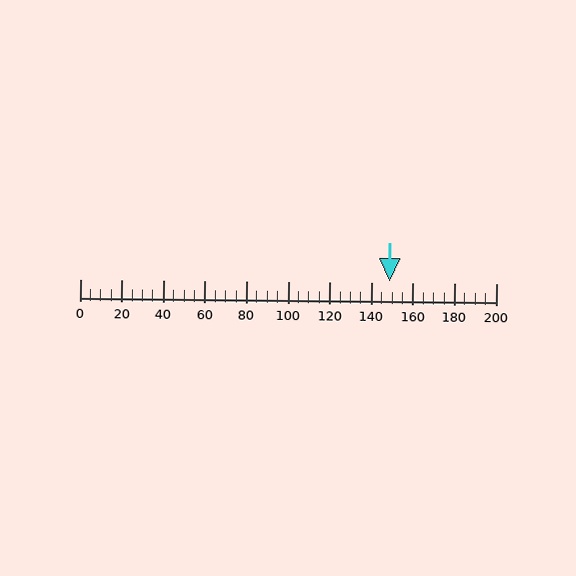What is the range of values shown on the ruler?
The ruler shows values from 0 to 200.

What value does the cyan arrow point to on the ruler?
The cyan arrow points to approximately 149.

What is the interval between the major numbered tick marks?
The major tick marks are spaced 20 units apart.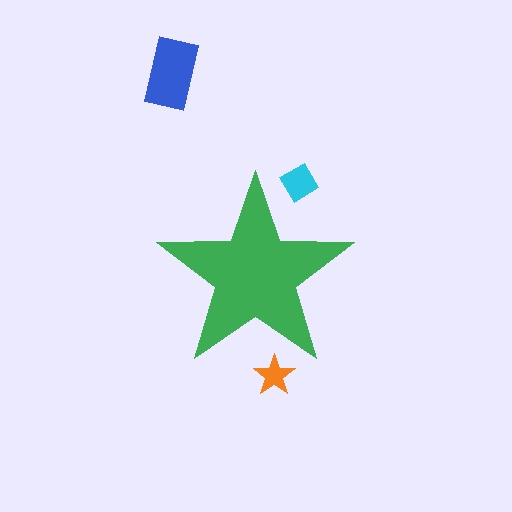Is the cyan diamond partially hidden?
Yes, the cyan diamond is partially hidden behind the green star.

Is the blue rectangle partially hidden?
No, the blue rectangle is fully visible.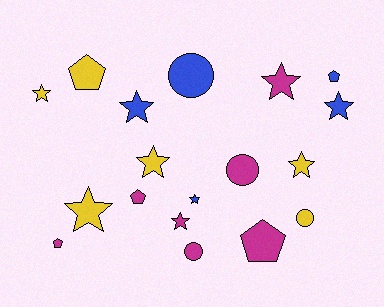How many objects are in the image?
There are 18 objects.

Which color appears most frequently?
Magenta, with 7 objects.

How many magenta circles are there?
There are 2 magenta circles.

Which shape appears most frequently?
Star, with 9 objects.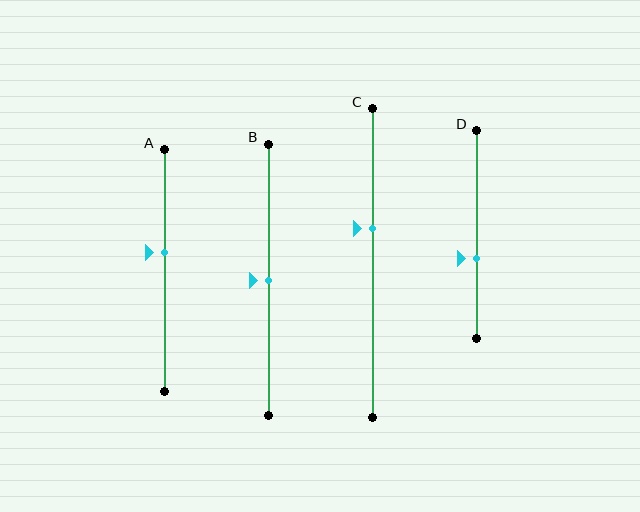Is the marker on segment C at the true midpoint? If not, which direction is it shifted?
No, the marker on segment C is shifted upward by about 11% of the segment length.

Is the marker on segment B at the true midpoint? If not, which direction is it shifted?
Yes, the marker on segment B is at the true midpoint.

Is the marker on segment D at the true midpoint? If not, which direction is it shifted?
No, the marker on segment D is shifted downward by about 11% of the segment length.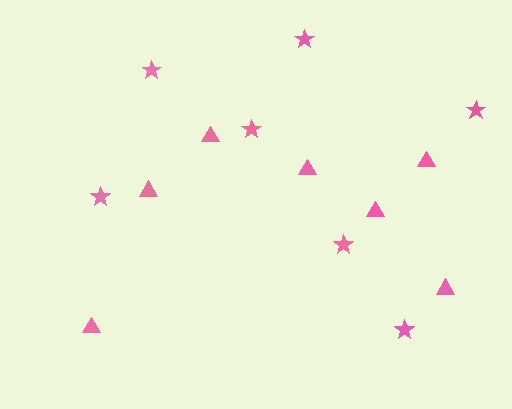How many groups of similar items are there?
There are 2 groups: one group of stars (7) and one group of triangles (7).